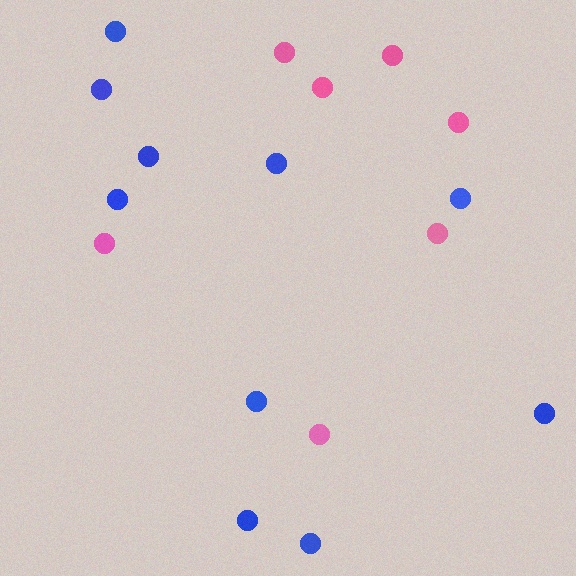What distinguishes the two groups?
There are 2 groups: one group of blue circles (10) and one group of pink circles (7).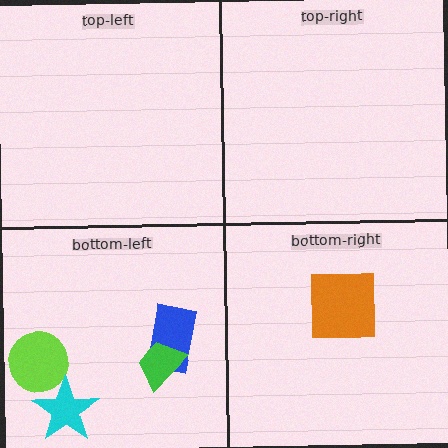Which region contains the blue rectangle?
The bottom-left region.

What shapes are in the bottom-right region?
The orange square.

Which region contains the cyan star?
The bottom-left region.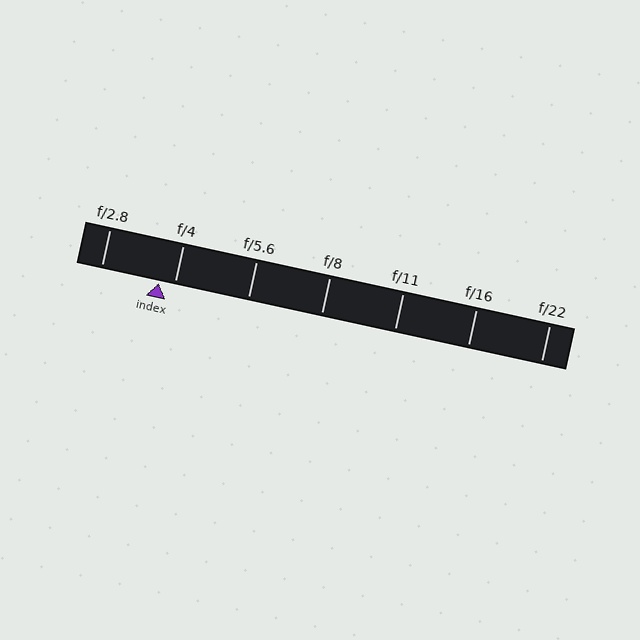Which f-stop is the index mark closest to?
The index mark is closest to f/4.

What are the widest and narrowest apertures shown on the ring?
The widest aperture shown is f/2.8 and the narrowest is f/22.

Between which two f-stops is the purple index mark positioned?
The index mark is between f/2.8 and f/4.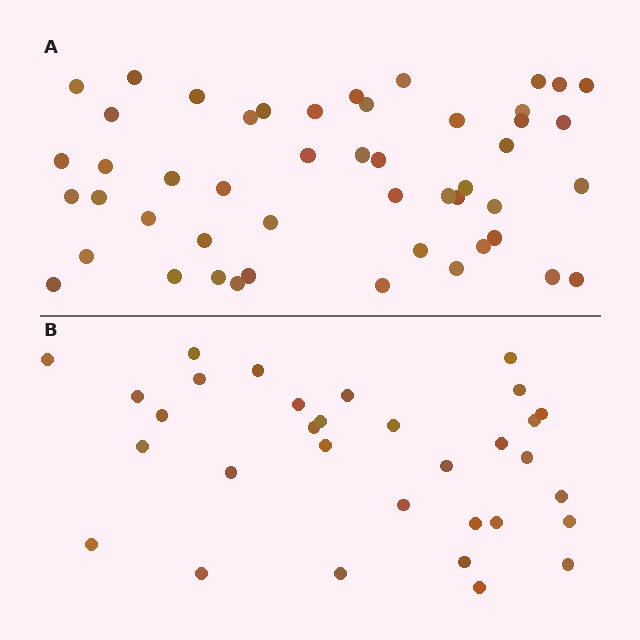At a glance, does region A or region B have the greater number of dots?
Region A (the top region) has more dots.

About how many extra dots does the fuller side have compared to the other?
Region A has approximately 15 more dots than region B.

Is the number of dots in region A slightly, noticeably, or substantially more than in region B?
Region A has substantially more. The ratio is roughly 1.5 to 1.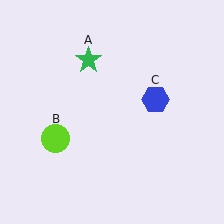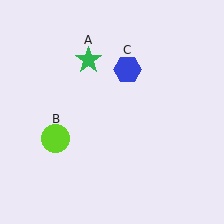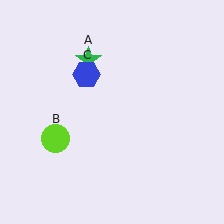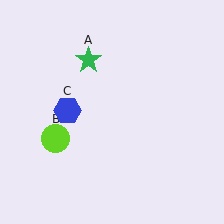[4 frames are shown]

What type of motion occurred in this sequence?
The blue hexagon (object C) rotated counterclockwise around the center of the scene.